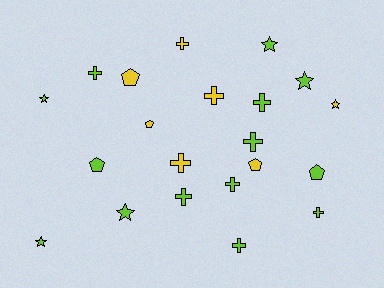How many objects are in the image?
There are 21 objects.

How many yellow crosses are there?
There are 3 yellow crosses.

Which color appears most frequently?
Lime, with 14 objects.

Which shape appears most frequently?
Cross, with 10 objects.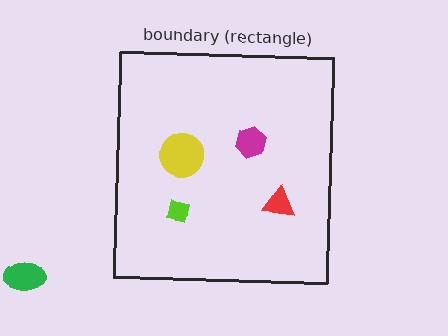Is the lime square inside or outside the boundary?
Inside.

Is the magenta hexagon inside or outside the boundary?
Inside.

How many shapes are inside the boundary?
4 inside, 1 outside.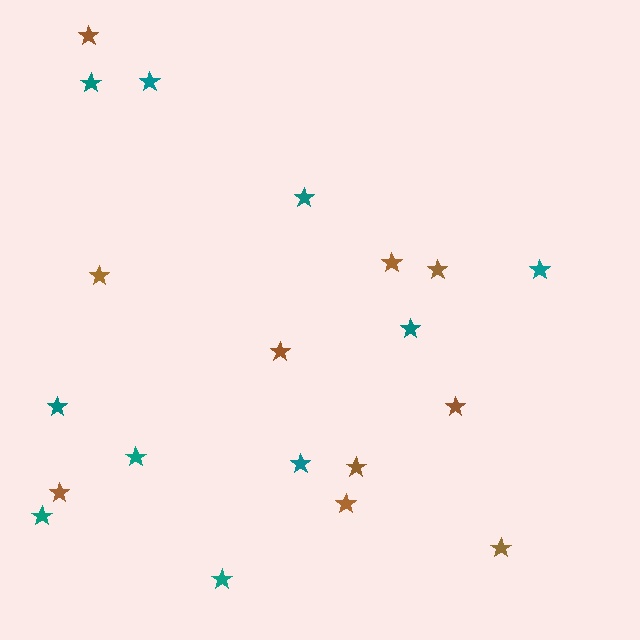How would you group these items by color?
There are 2 groups: one group of teal stars (10) and one group of brown stars (10).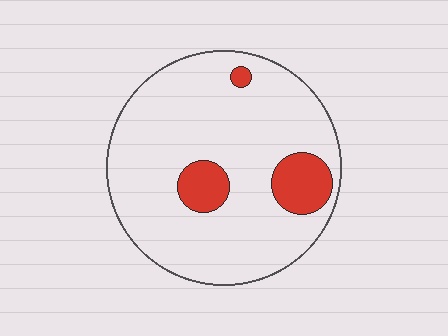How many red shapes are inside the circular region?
3.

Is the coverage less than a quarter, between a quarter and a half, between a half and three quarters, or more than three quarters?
Less than a quarter.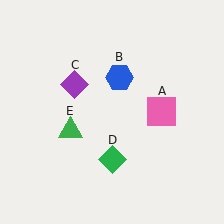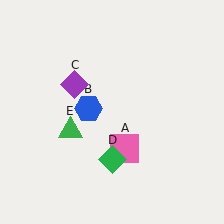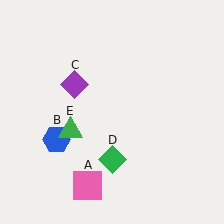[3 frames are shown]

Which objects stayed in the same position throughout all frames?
Purple diamond (object C) and green diamond (object D) and green triangle (object E) remained stationary.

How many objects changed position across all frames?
2 objects changed position: pink square (object A), blue hexagon (object B).